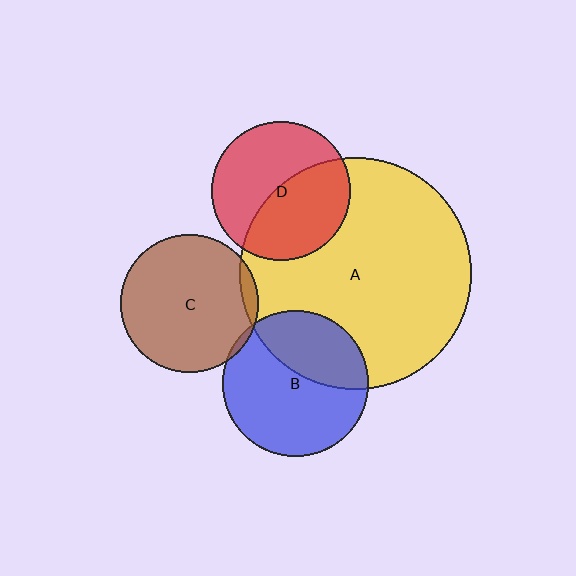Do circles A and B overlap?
Yes.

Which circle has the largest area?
Circle A (yellow).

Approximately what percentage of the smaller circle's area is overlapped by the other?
Approximately 35%.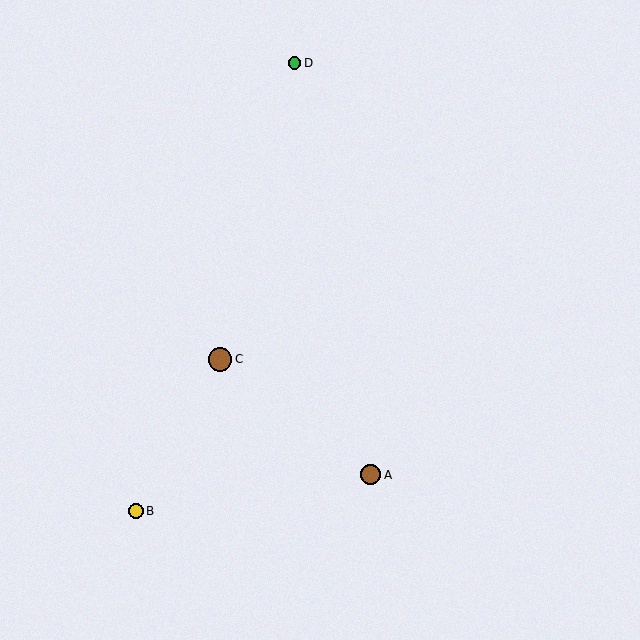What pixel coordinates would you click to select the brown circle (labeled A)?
Click at (371, 475) to select the brown circle A.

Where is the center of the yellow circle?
The center of the yellow circle is at (136, 511).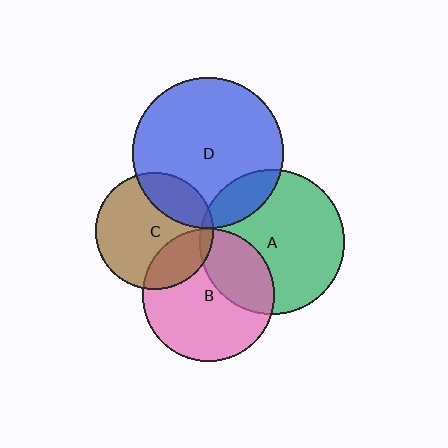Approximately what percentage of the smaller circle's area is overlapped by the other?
Approximately 15%.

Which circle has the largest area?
Circle D (blue).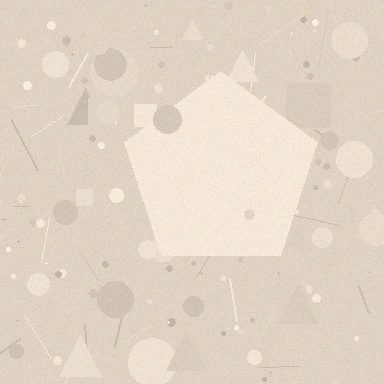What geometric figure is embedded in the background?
A pentagon is embedded in the background.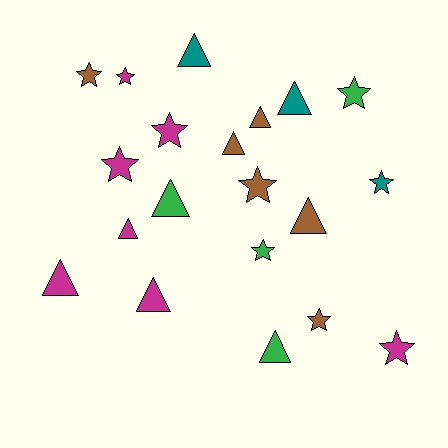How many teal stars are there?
There is 1 teal star.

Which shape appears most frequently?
Star, with 10 objects.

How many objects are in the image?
There are 20 objects.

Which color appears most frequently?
Magenta, with 7 objects.